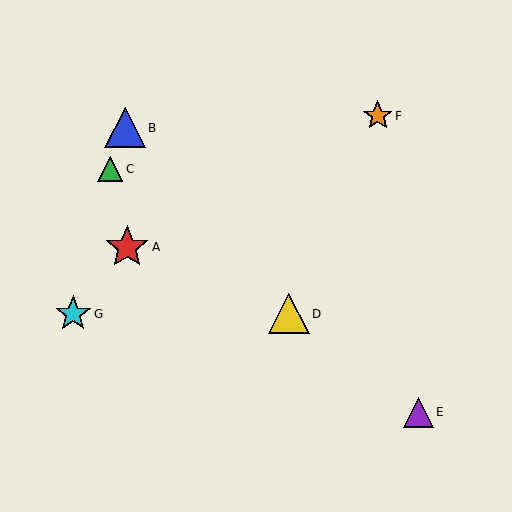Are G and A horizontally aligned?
No, G is at y≈314 and A is at y≈247.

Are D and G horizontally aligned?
Yes, both are at y≈314.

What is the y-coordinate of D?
Object D is at y≈314.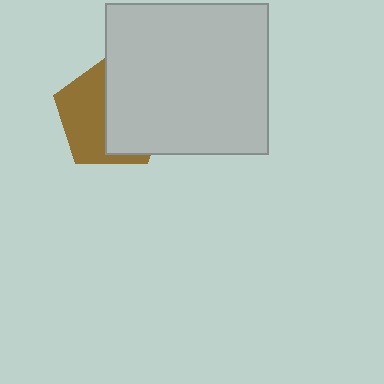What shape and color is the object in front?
The object in front is a light gray rectangle.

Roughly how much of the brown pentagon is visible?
About half of it is visible (roughly 47%).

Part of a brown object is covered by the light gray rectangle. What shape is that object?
It is a pentagon.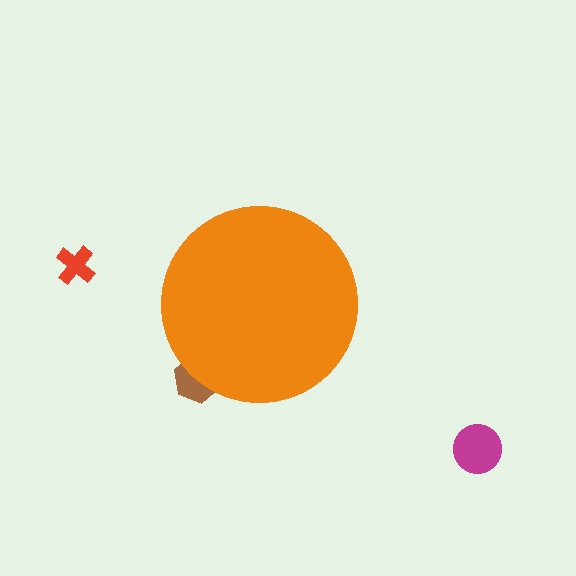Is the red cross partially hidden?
No, the red cross is fully visible.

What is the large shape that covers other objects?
An orange circle.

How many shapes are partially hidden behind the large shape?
1 shape is partially hidden.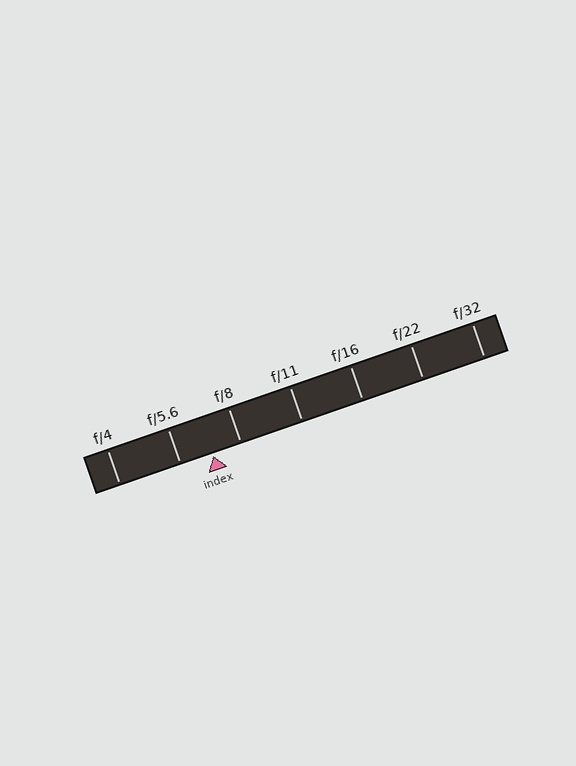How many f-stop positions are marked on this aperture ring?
There are 7 f-stop positions marked.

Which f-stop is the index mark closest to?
The index mark is closest to f/8.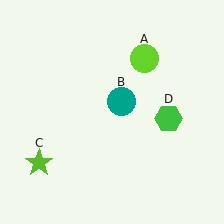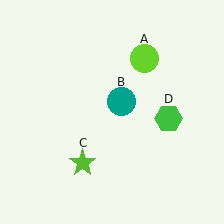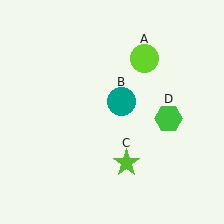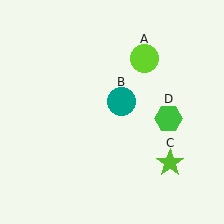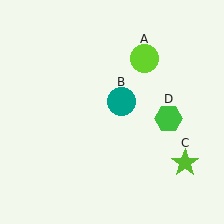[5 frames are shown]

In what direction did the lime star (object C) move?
The lime star (object C) moved right.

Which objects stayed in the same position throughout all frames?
Lime circle (object A) and teal circle (object B) and green hexagon (object D) remained stationary.